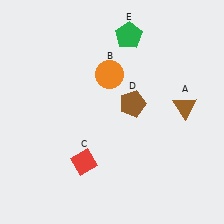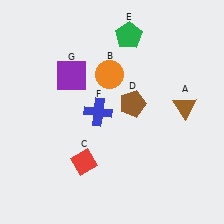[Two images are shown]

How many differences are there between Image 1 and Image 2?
There are 2 differences between the two images.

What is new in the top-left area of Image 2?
A blue cross (F) was added in the top-left area of Image 2.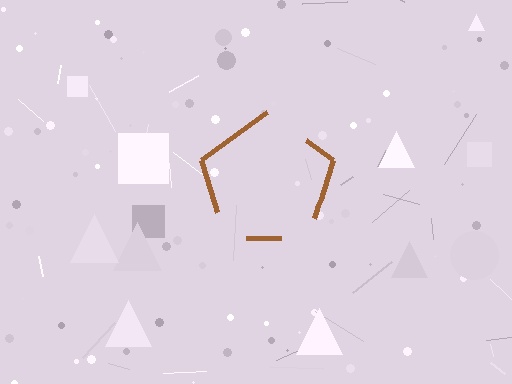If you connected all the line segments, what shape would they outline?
They would outline a pentagon.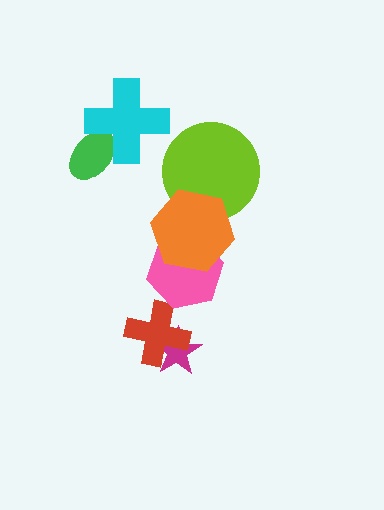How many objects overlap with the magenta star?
1 object overlaps with the magenta star.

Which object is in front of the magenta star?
The red cross is in front of the magenta star.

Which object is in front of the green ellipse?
The cyan cross is in front of the green ellipse.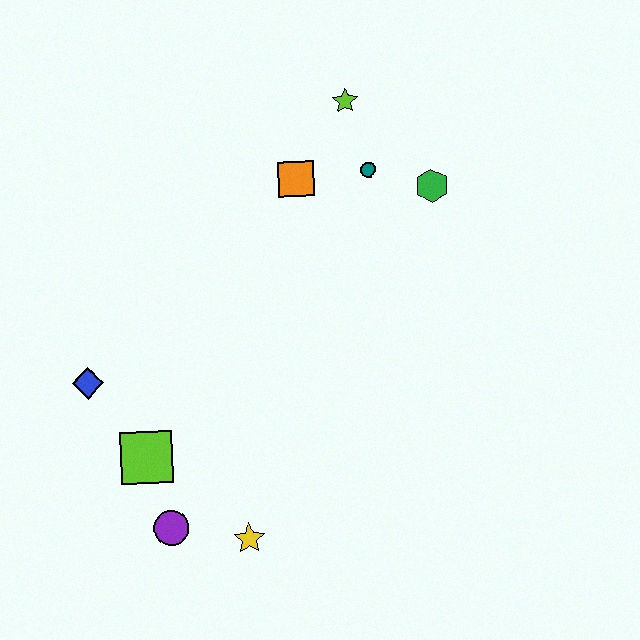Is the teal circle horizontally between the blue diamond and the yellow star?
No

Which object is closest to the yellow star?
The purple circle is closest to the yellow star.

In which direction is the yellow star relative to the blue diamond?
The yellow star is below the blue diamond.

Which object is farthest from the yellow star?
The lime star is farthest from the yellow star.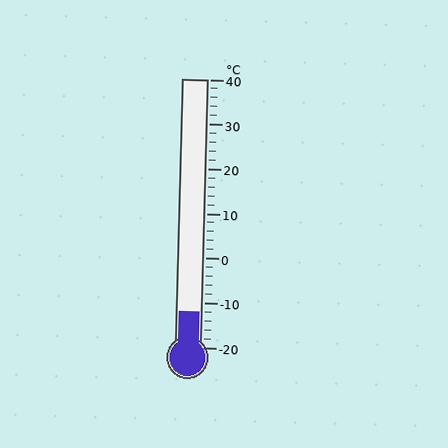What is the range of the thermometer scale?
The thermometer scale ranges from -20°C to 40°C.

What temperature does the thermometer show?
The thermometer shows approximately -12°C.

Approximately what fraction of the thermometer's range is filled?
The thermometer is filled to approximately 15% of its range.